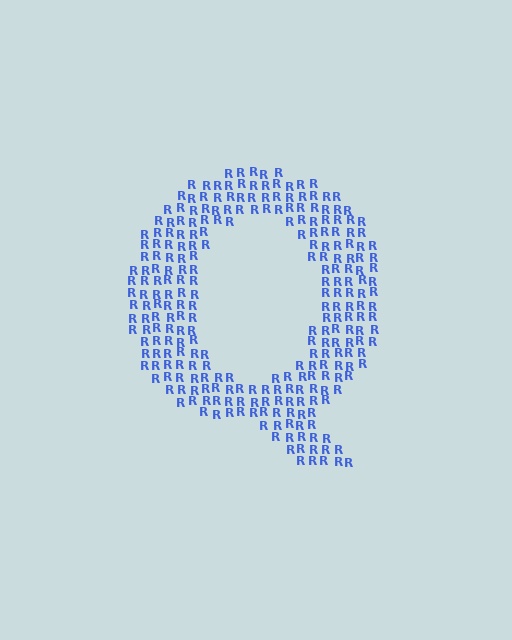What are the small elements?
The small elements are letter R's.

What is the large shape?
The large shape is the letter Q.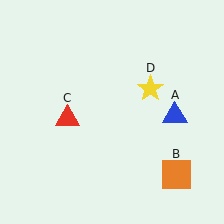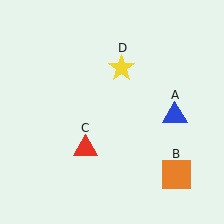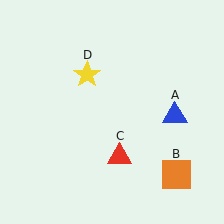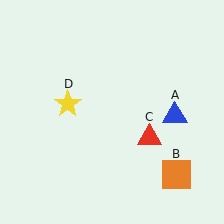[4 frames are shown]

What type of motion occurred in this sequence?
The red triangle (object C), yellow star (object D) rotated counterclockwise around the center of the scene.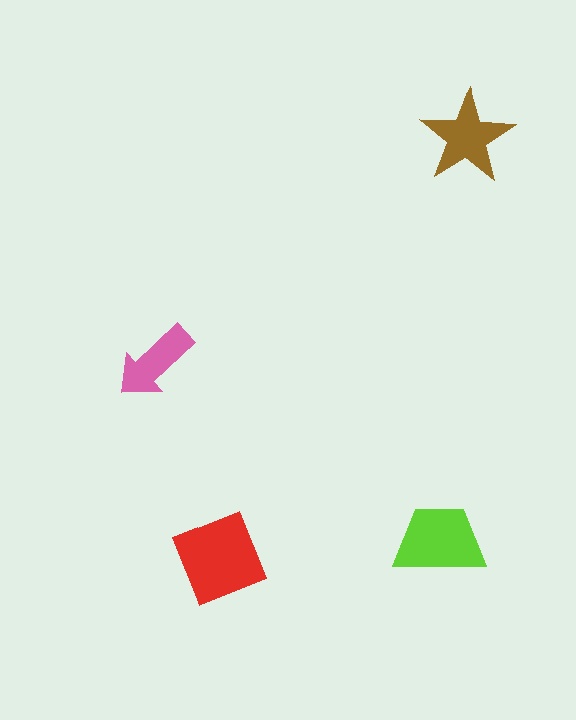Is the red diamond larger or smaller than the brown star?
Larger.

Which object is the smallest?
The pink arrow.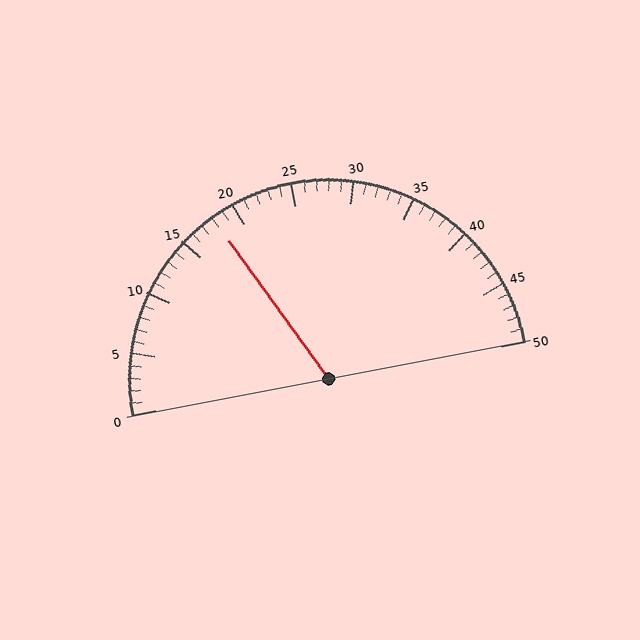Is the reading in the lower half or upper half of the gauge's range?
The reading is in the lower half of the range (0 to 50).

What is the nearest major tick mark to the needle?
The nearest major tick mark is 20.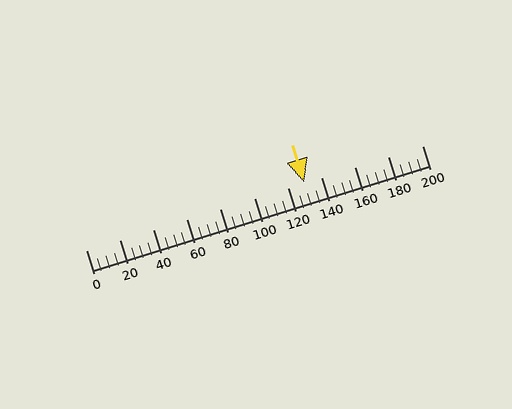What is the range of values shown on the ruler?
The ruler shows values from 0 to 200.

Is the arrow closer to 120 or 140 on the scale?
The arrow is closer to 140.